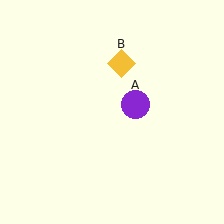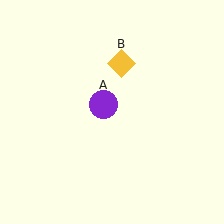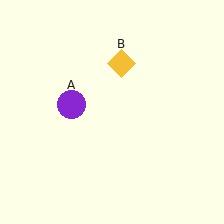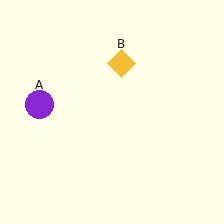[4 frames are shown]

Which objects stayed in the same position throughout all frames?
Yellow diamond (object B) remained stationary.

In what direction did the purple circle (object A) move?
The purple circle (object A) moved left.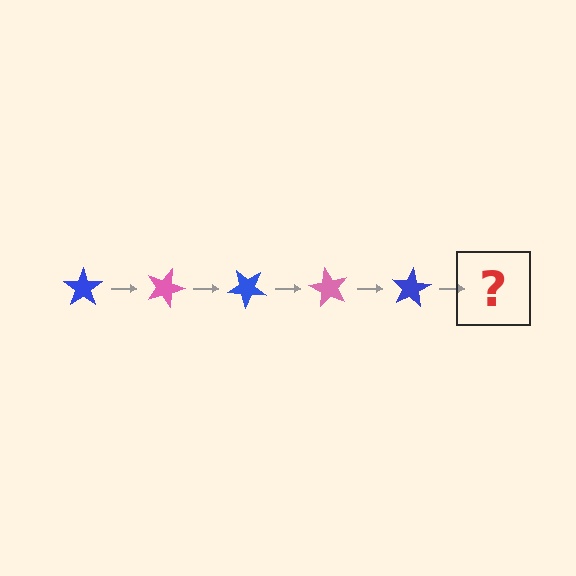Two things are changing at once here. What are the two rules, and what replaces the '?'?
The two rules are that it rotates 20 degrees each step and the color cycles through blue and pink. The '?' should be a pink star, rotated 100 degrees from the start.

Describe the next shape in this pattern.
It should be a pink star, rotated 100 degrees from the start.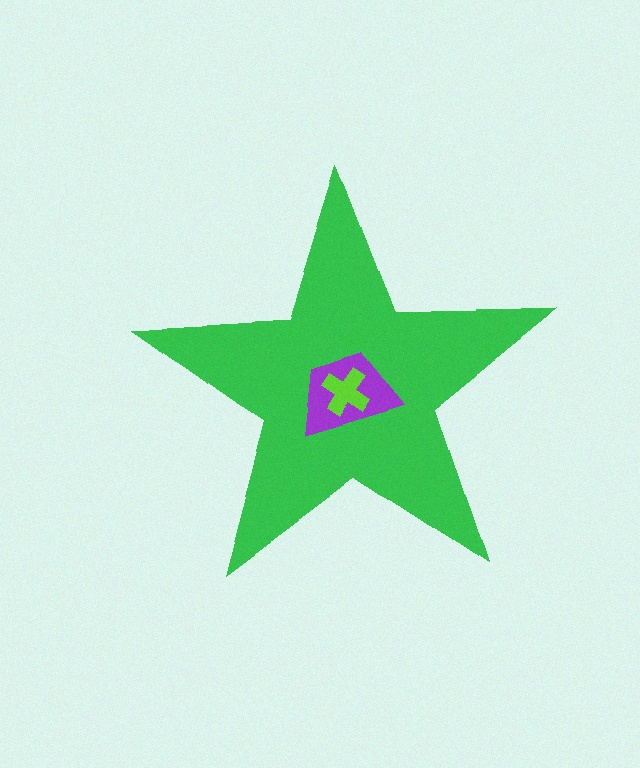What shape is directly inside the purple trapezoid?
The lime cross.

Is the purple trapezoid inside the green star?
Yes.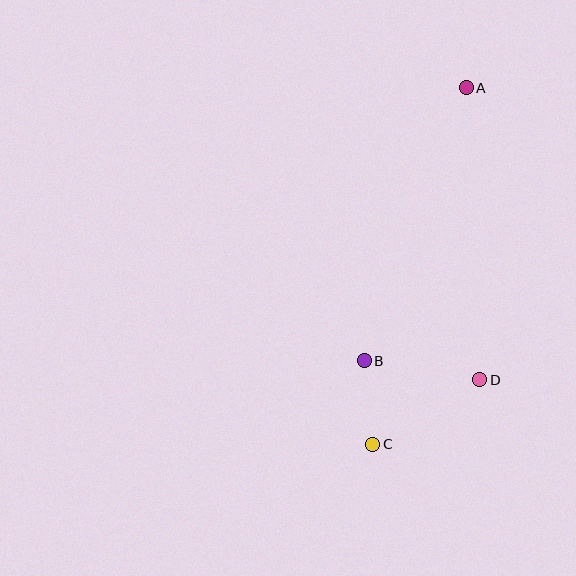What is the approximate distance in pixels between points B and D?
The distance between B and D is approximately 117 pixels.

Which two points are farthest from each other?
Points A and C are farthest from each other.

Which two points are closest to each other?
Points B and C are closest to each other.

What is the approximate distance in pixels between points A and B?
The distance between A and B is approximately 291 pixels.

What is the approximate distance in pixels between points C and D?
The distance between C and D is approximately 125 pixels.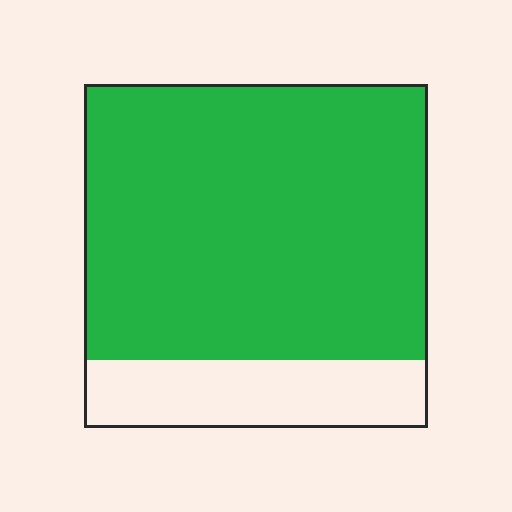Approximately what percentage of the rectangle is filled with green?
Approximately 80%.